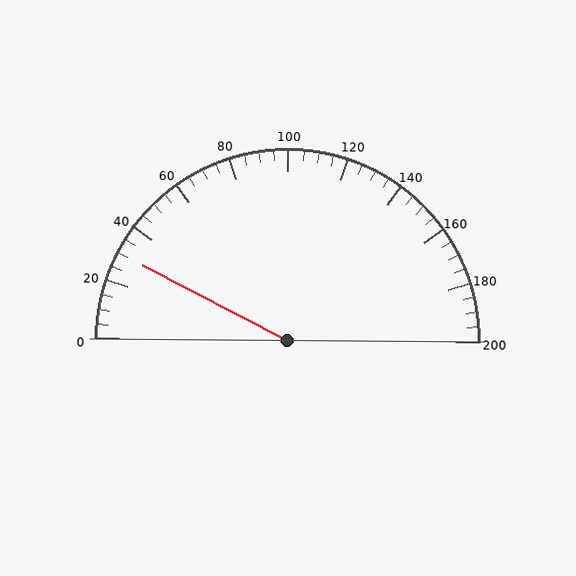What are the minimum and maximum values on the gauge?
The gauge ranges from 0 to 200.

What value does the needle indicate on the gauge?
The needle indicates approximately 30.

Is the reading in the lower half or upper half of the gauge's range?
The reading is in the lower half of the range (0 to 200).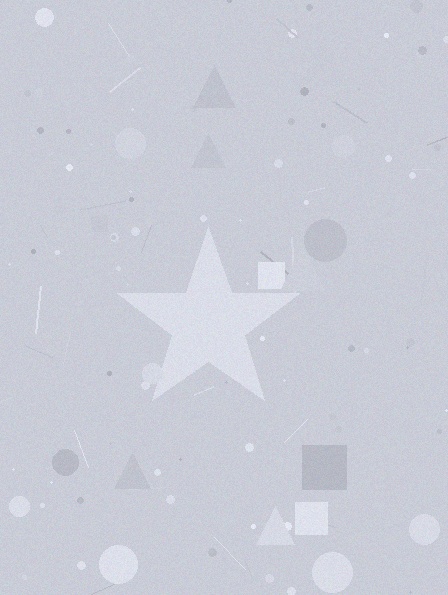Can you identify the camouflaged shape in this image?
The camouflaged shape is a star.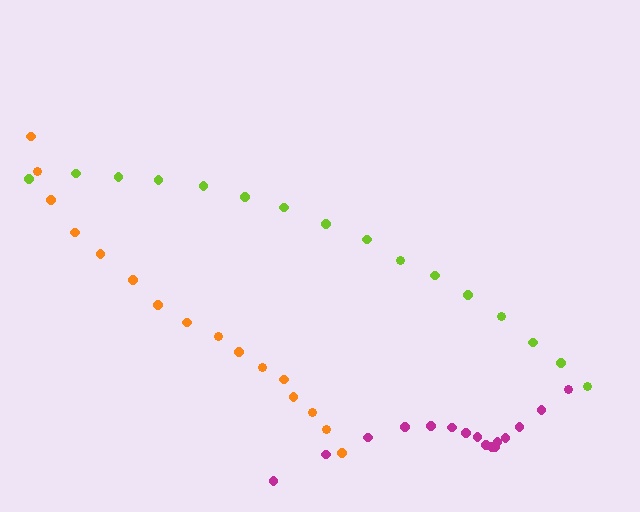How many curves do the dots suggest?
There are 3 distinct paths.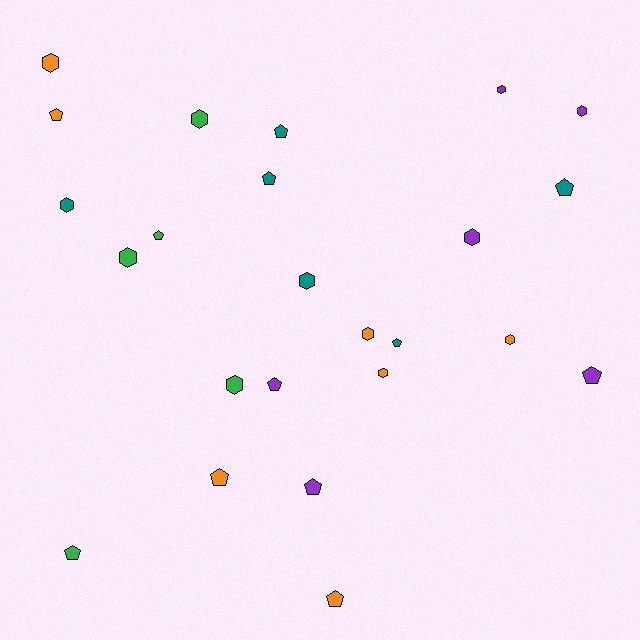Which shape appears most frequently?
Pentagon, with 12 objects.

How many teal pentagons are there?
There are 4 teal pentagons.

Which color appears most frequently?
Orange, with 7 objects.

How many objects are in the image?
There are 24 objects.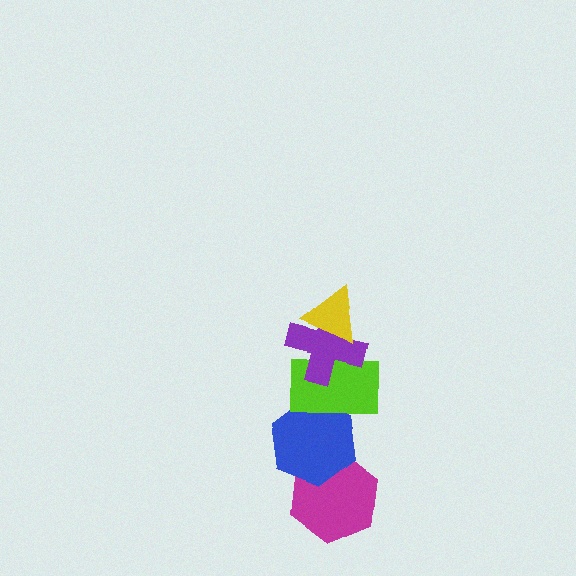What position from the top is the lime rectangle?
The lime rectangle is 3rd from the top.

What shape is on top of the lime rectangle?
The purple cross is on top of the lime rectangle.